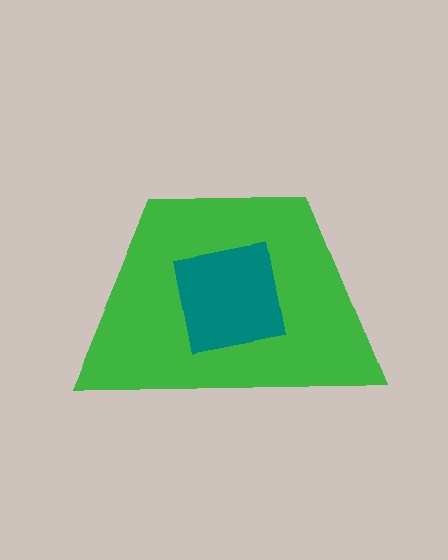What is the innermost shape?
The teal square.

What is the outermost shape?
The green trapezoid.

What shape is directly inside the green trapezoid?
The teal square.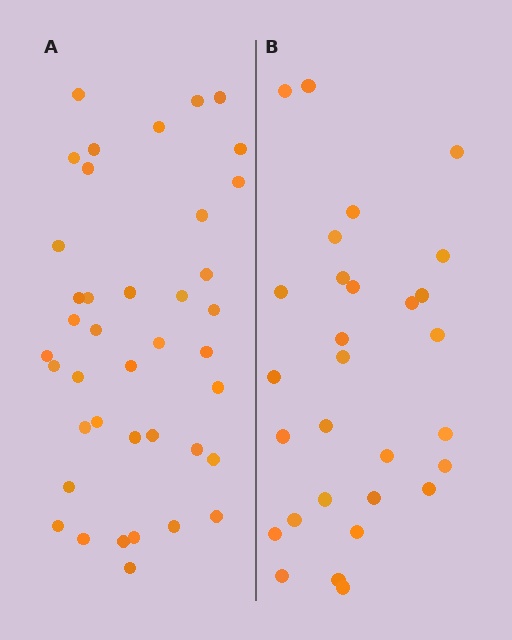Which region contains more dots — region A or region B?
Region A (the left region) has more dots.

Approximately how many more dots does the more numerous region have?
Region A has roughly 12 or so more dots than region B.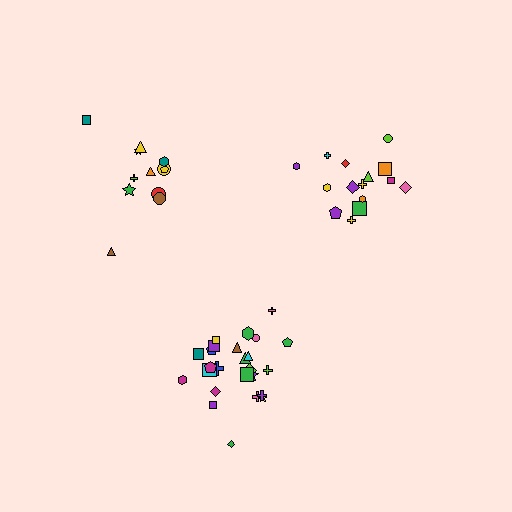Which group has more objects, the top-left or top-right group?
The top-right group.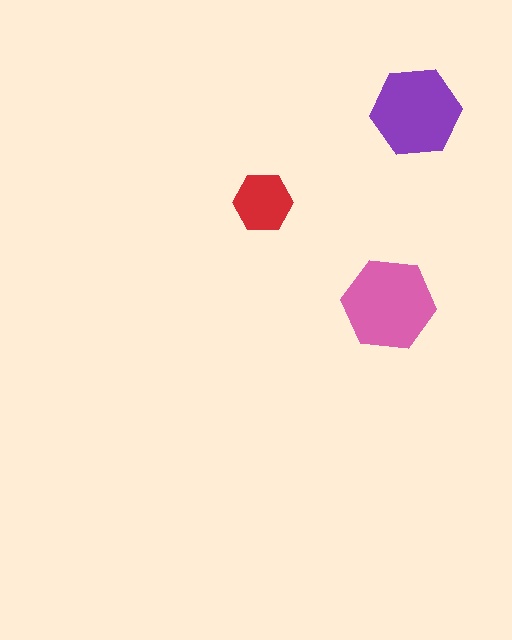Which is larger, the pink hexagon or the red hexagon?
The pink one.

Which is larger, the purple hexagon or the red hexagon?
The purple one.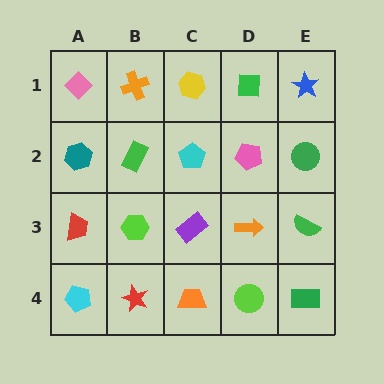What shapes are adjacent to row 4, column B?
A lime hexagon (row 3, column B), a cyan pentagon (row 4, column A), an orange trapezoid (row 4, column C).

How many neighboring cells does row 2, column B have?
4.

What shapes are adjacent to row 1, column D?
A pink pentagon (row 2, column D), a yellow hexagon (row 1, column C), a blue star (row 1, column E).